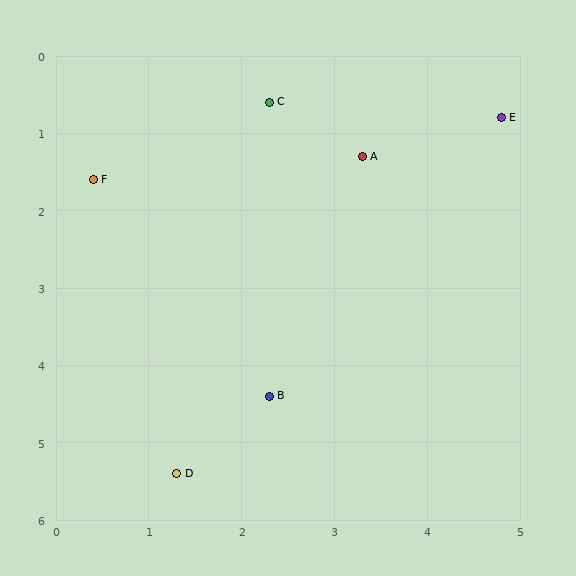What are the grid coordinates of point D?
Point D is at approximately (1.3, 5.4).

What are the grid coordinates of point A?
Point A is at approximately (3.3, 1.3).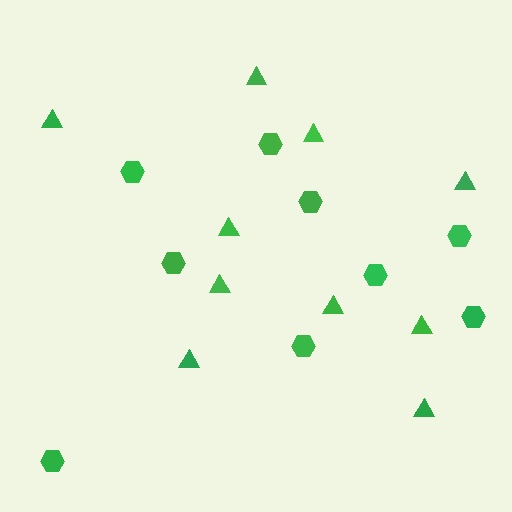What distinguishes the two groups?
There are 2 groups: one group of hexagons (9) and one group of triangles (10).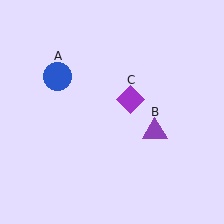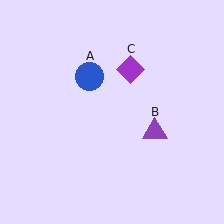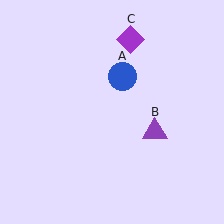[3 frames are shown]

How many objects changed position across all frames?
2 objects changed position: blue circle (object A), purple diamond (object C).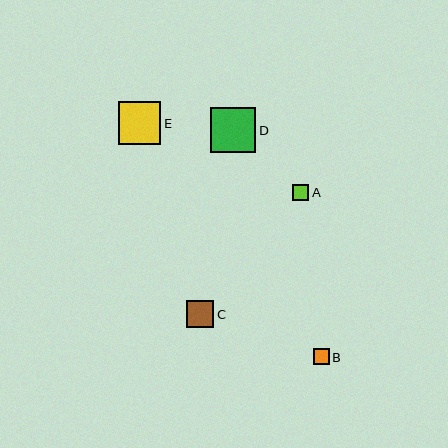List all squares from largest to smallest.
From largest to smallest: D, E, C, B, A.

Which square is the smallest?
Square A is the smallest with a size of approximately 16 pixels.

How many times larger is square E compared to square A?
Square E is approximately 2.6 times the size of square A.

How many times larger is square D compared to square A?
Square D is approximately 2.8 times the size of square A.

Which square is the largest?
Square D is the largest with a size of approximately 45 pixels.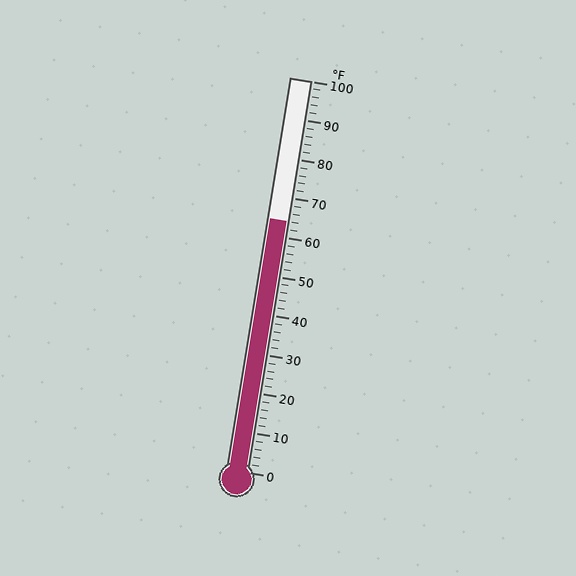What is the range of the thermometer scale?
The thermometer scale ranges from 0°F to 100°F.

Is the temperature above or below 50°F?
The temperature is above 50°F.